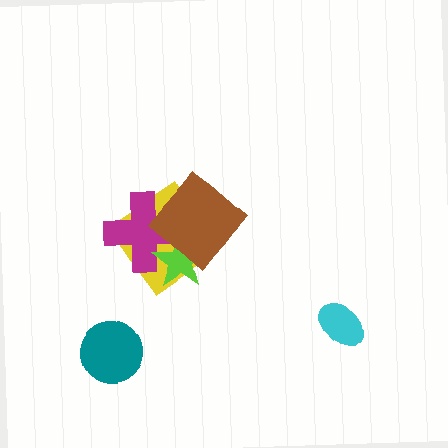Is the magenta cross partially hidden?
Yes, it is partially covered by another shape.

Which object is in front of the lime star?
The brown diamond is in front of the lime star.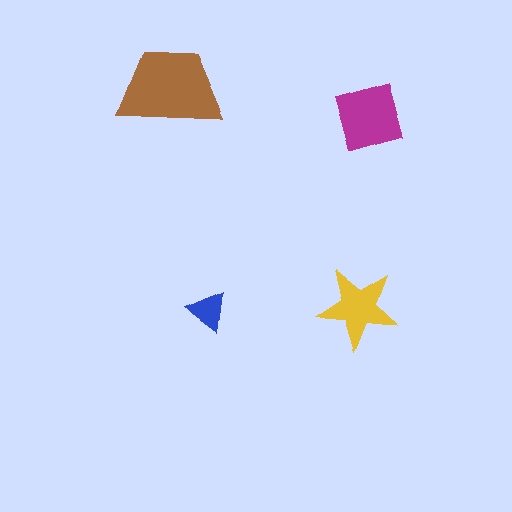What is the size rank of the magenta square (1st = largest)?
2nd.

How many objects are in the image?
There are 4 objects in the image.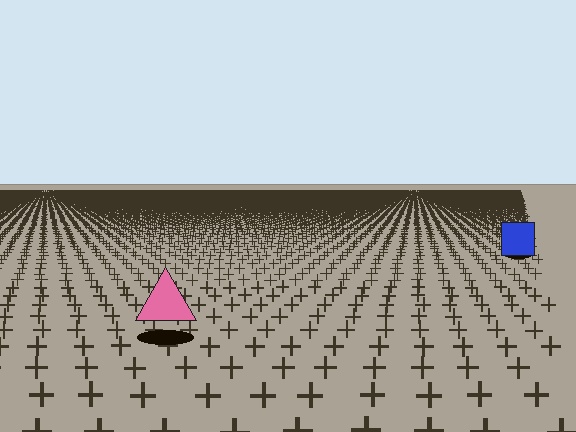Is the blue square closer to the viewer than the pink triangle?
No. The pink triangle is closer — you can tell from the texture gradient: the ground texture is coarser near it.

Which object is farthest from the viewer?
The blue square is farthest from the viewer. It appears smaller and the ground texture around it is denser.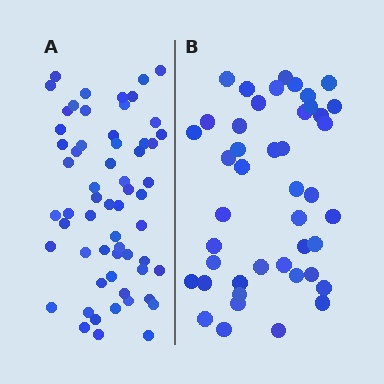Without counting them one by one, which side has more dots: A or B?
Region A (the left region) has more dots.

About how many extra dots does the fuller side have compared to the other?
Region A has approximately 15 more dots than region B.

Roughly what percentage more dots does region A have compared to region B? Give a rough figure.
About 35% more.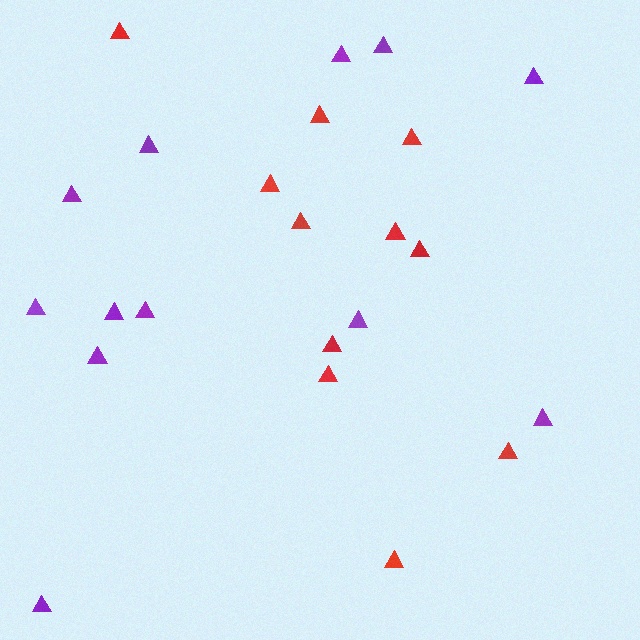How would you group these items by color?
There are 2 groups: one group of purple triangles (12) and one group of red triangles (11).